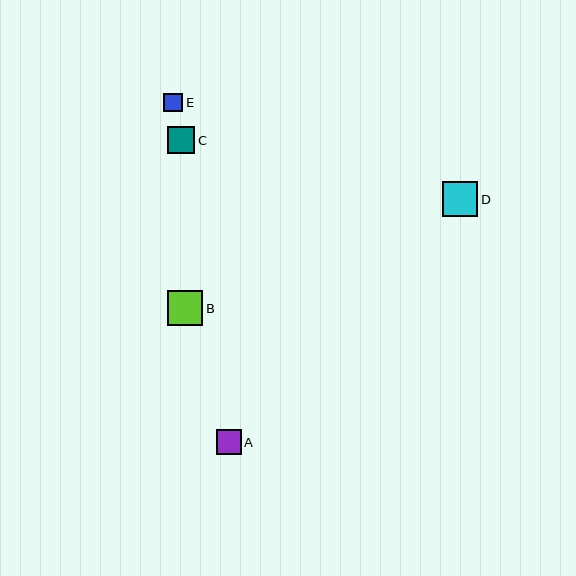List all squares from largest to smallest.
From largest to smallest: D, B, C, A, E.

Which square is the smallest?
Square E is the smallest with a size of approximately 19 pixels.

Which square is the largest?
Square D is the largest with a size of approximately 36 pixels.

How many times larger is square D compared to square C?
Square D is approximately 1.3 times the size of square C.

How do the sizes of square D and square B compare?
Square D and square B are approximately the same size.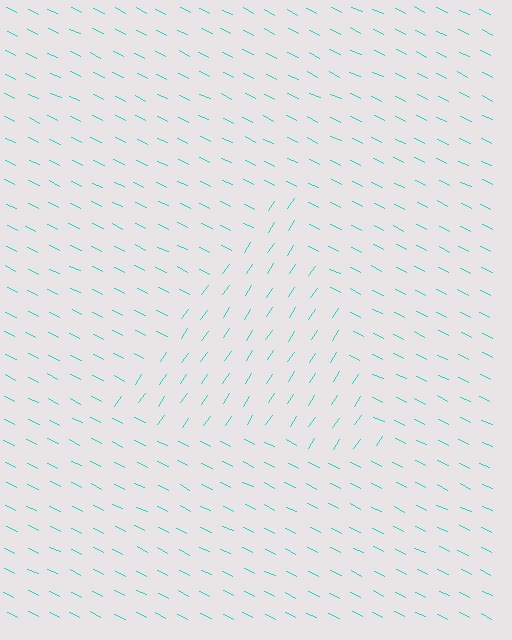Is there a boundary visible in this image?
Yes, there is a texture boundary formed by a change in line orientation.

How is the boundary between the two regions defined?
The boundary is defined purely by a change in line orientation (approximately 82 degrees difference). All lines are the same color and thickness.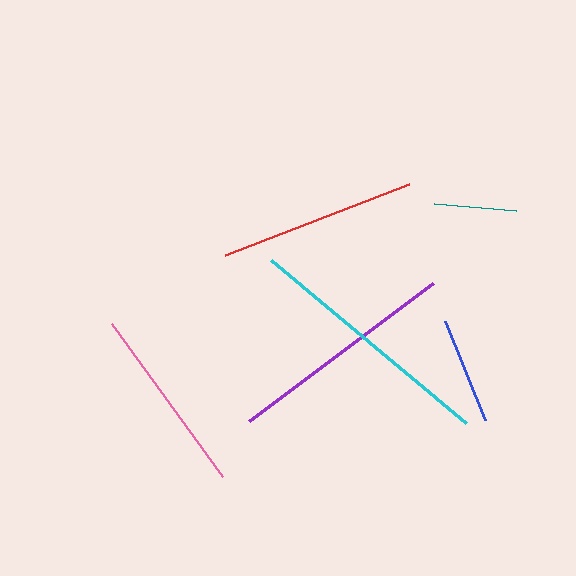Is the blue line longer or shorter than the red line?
The red line is longer than the blue line.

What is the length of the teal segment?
The teal segment is approximately 82 pixels long.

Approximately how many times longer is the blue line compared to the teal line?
The blue line is approximately 1.3 times the length of the teal line.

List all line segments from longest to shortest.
From longest to shortest: cyan, purple, red, pink, blue, teal.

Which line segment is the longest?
The cyan line is the longest at approximately 254 pixels.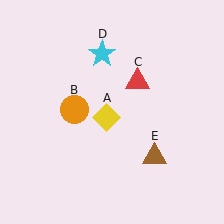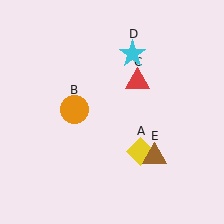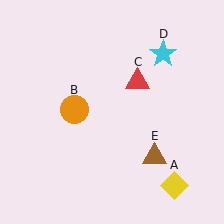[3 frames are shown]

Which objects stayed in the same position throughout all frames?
Orange circle (object B) and red triangle (object C) and brown triangle (object E) remained stationary.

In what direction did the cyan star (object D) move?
The cyan star (object D) moved right.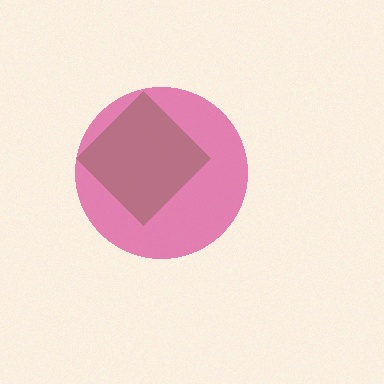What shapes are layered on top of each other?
The layered shapes are: a lime diamond, a magenta circle.